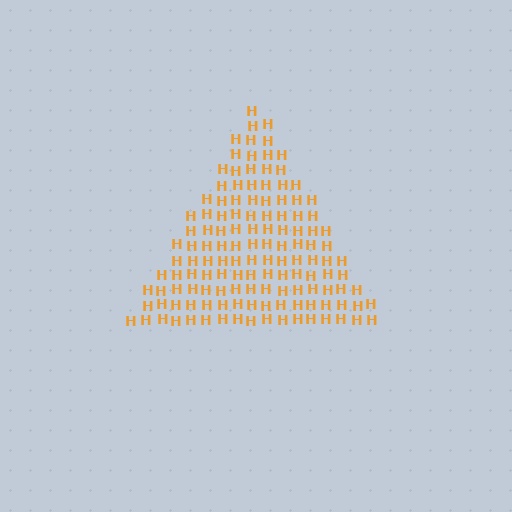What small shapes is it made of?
It is made of small letter H's.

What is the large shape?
The large shape is a triangle.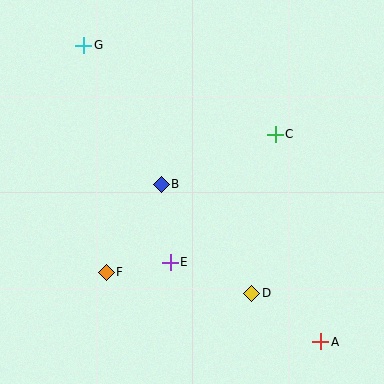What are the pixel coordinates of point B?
Point B is at (161, 184).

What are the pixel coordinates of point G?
Point G is at (84, 45).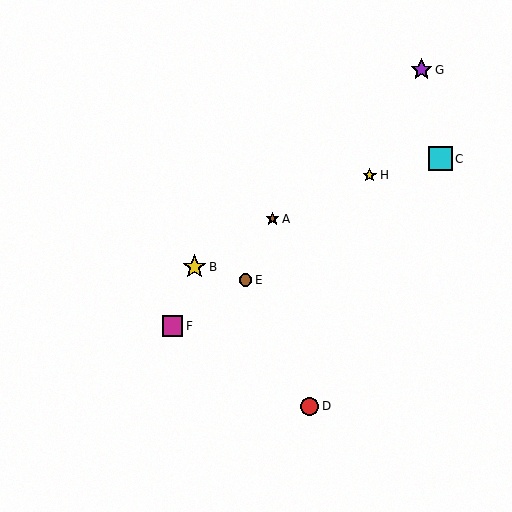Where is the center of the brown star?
The center of the brown star is at (272, 219).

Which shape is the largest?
The cyan square (labeled C) is the largest.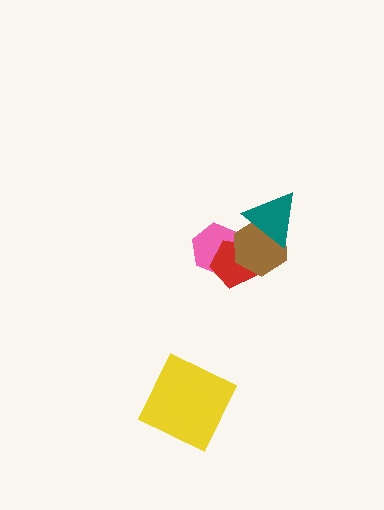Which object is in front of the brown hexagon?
The teal triangle is in front of the brown hexagon.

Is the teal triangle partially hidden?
No, no other shape covers it.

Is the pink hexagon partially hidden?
Yes, it is partially covered by another shape.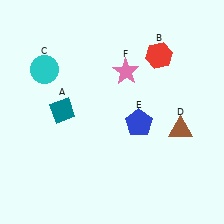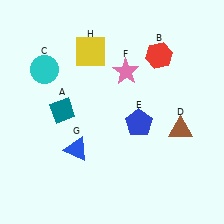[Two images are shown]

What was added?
A blue triangle (G), a yellow square (H) were added in Image 2.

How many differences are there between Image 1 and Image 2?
There are 2 differences between the two images.